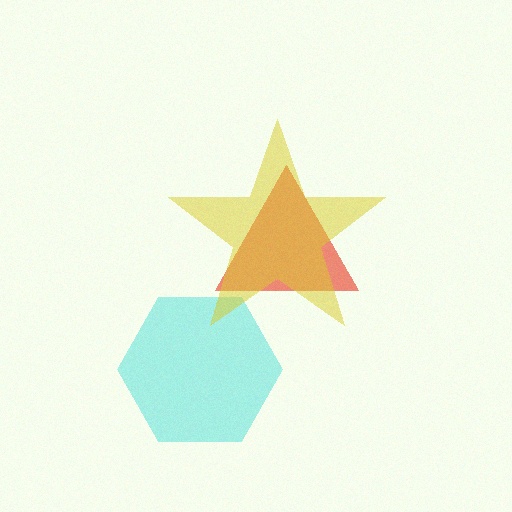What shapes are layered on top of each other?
The layered shapes are: a red triangle, a cyan hexagon, a yellow star.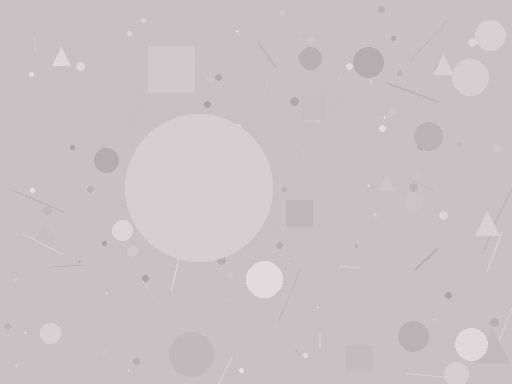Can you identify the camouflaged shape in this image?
The camouflaged shape is a circle.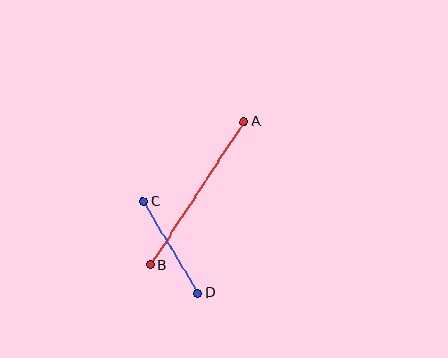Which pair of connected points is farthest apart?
Points A and B are farthest apart.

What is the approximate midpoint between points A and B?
The midpoint is at approximately (197, 193) pixels.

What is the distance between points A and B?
The distance is approximately 171 pixels.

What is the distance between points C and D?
The distance is approximately 107 pixels.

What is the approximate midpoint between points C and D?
The midpoint is at approximately (171, 247) pixels.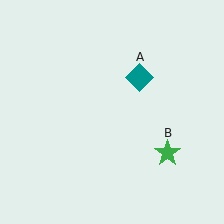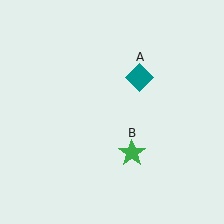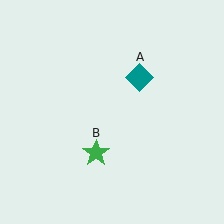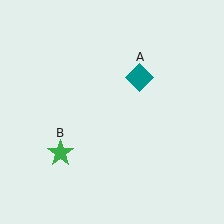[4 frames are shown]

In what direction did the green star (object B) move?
The green star (object B) moved left.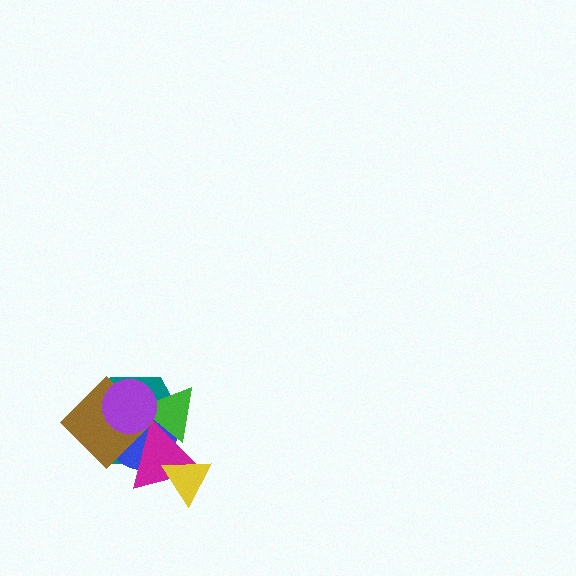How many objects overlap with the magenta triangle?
5 objects overlap with the magenta triangle.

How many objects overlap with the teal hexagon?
5 objects overlap with the teal hexagon.